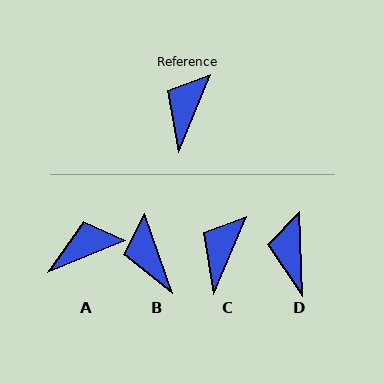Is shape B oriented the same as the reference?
No, it is off by about 42 degrees.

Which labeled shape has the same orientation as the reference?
C.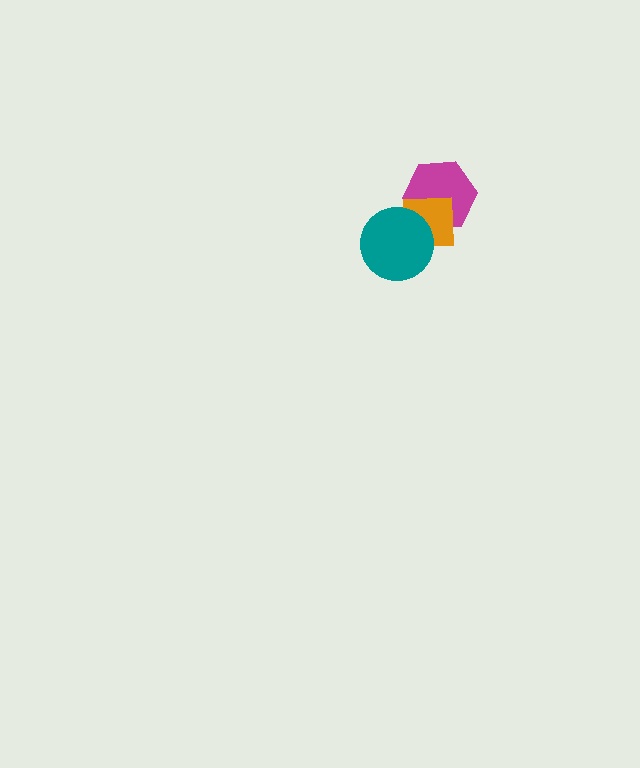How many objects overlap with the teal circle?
2 objects overlap with the teal circle.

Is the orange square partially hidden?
Yes, it is partially covered by another shape.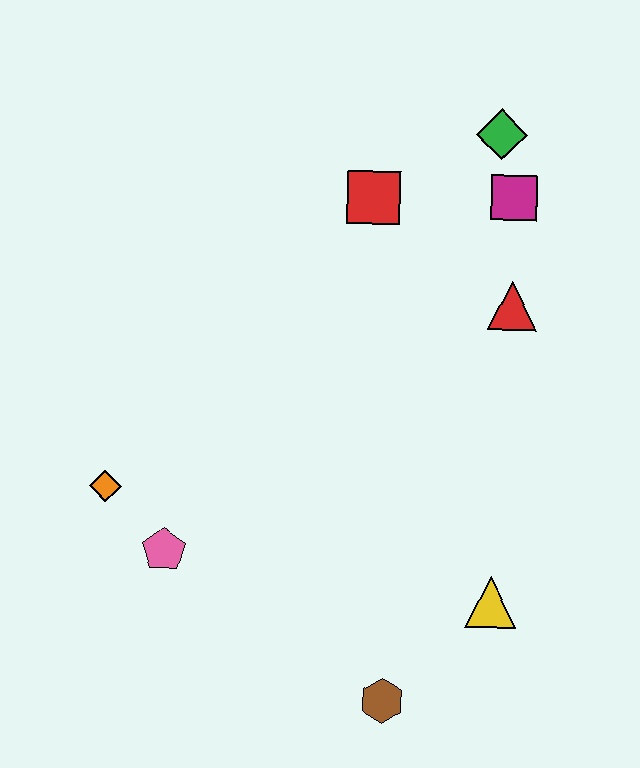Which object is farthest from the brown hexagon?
The green diamond is farthest from the brown hexagon.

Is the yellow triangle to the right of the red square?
Yes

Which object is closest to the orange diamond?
The pink pentagon is closest to the orange diamond.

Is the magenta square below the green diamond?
Yes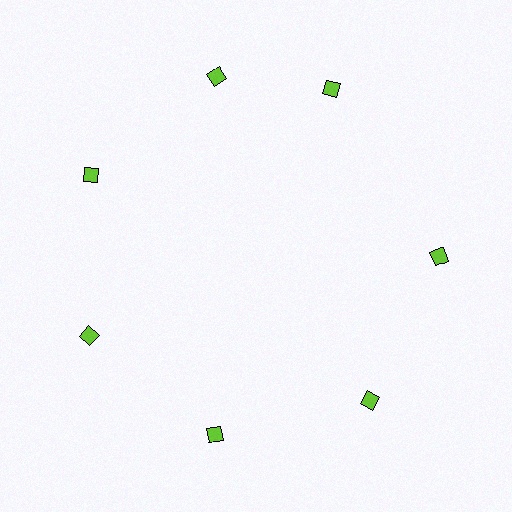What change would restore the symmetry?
The symmetry would be restored by rotating it back into even spacing with its neighbors so that all 7 diamonds sit at equal angles and equal distance from the center.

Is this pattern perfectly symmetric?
No. The 7 lime diamonds are arranged in a ring, but one element near the 1 o'clock position is rotated out of alignment along the ring, breaking the 7-fold rotational symmetry.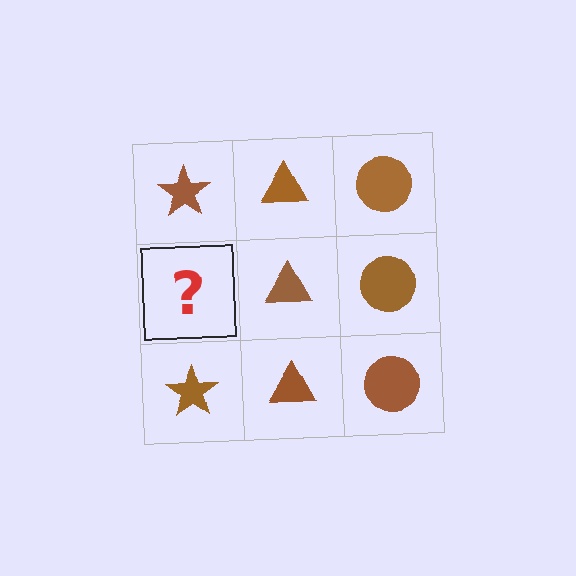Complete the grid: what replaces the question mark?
The question mark should be replaced with a brown star.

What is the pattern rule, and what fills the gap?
The rule is that each column has a consistent shape. The gap should be filled with a brown star.